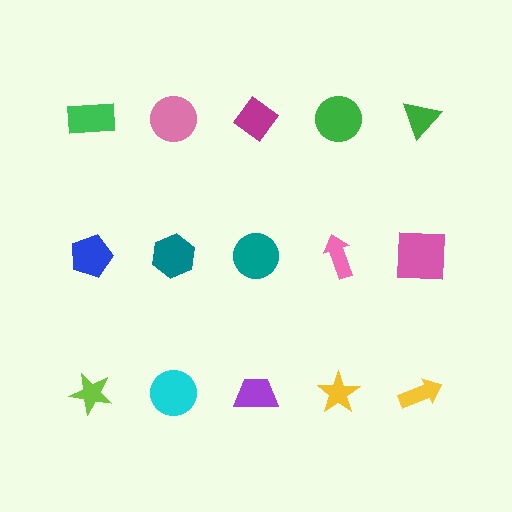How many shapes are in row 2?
5 shapes.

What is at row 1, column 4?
A green circle.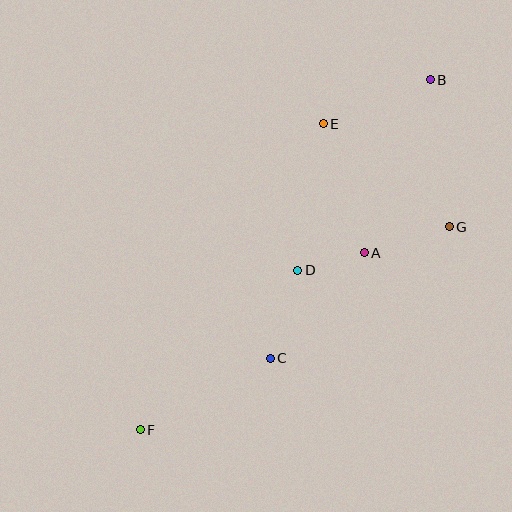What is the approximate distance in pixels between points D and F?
The distance between D and F is approximately 224 pixels.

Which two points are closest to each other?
Points A and D are closest to each other.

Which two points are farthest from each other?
Points B and F are farthest from each other.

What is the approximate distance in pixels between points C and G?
The distance between C and G is approximately 222 pixels.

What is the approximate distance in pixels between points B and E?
The distance between B and E is approximately 116 pixels.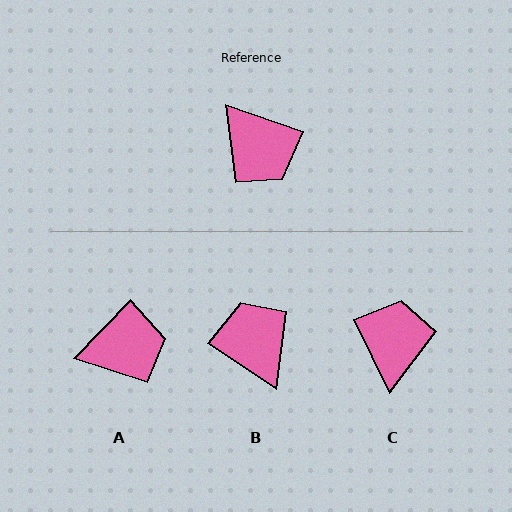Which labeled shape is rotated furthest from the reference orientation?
B, about 165 degrees away.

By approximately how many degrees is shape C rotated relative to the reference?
Approximately 135 degrees counter-clockwise.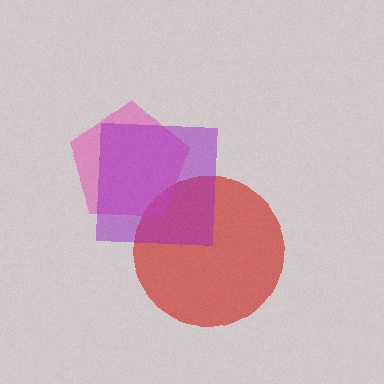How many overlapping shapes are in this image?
There are 3 overlapping shapes in the image.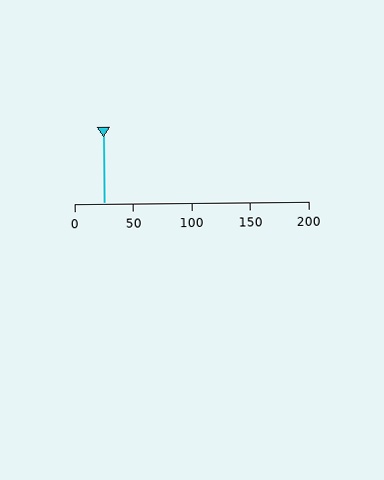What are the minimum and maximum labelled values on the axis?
The axis runs from 0 to 200.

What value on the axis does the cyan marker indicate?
The marker indicates approximately 25.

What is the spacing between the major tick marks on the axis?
The major ticks are spaced 50 apart.